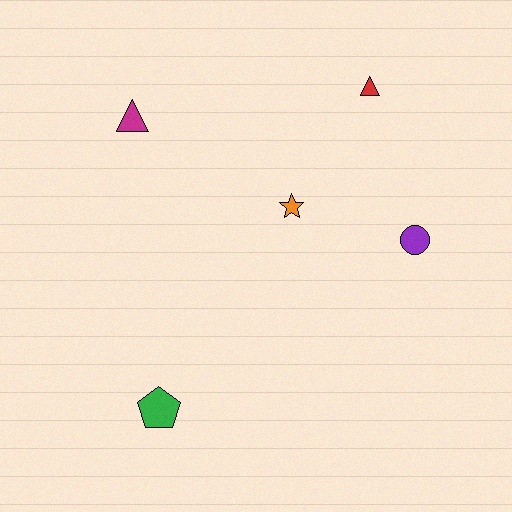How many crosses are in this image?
There are no crosses.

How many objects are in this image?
There are 5 objects.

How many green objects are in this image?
There is 1 green object.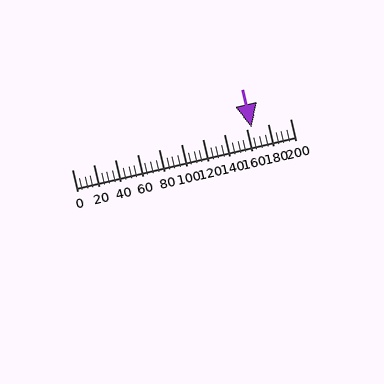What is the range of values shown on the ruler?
The ruler shows values from 0 to 200.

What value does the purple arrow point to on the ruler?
The purple arrow points to approximately 165.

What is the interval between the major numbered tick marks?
The major tick marks are spaced 20 units apart.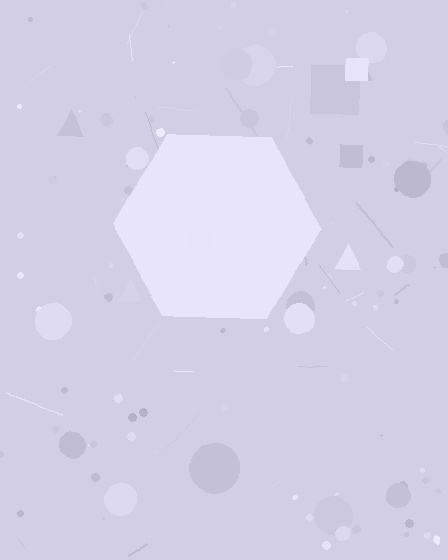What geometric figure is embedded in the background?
A hexagon is embedded in the background.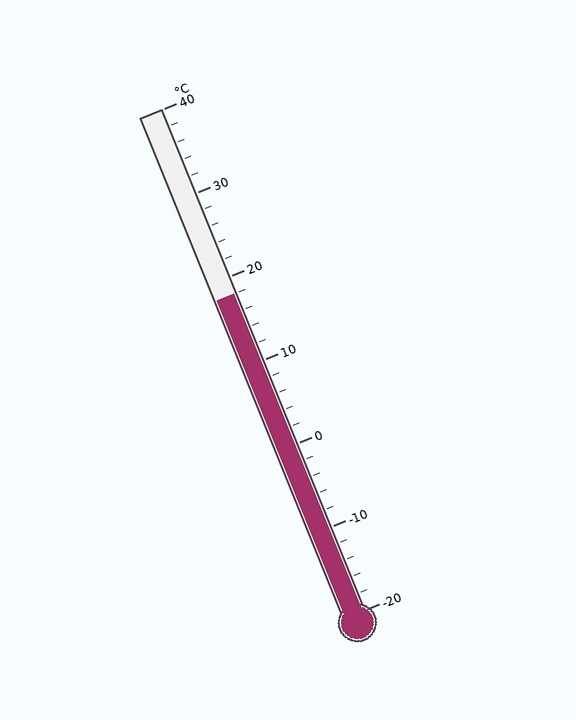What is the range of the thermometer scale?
The thermometer scale ranges from -20°C to 40°C.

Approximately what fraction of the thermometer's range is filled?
The thermometer is filled to approximately 65% of its range.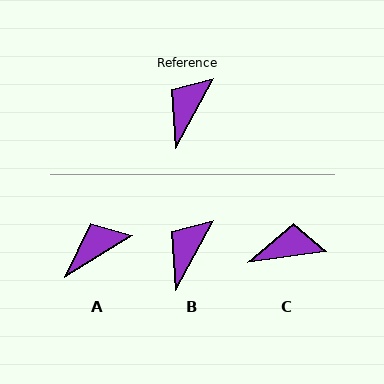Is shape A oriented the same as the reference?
No, it is off by about 30 degrees.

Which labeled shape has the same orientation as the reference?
B.